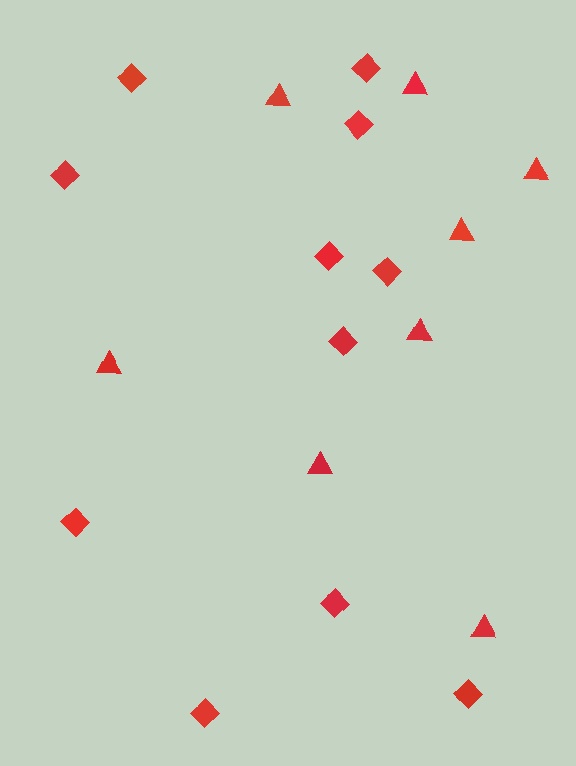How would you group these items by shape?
There are 2 groups: one group of diamonds (11) and one group of triangles (8).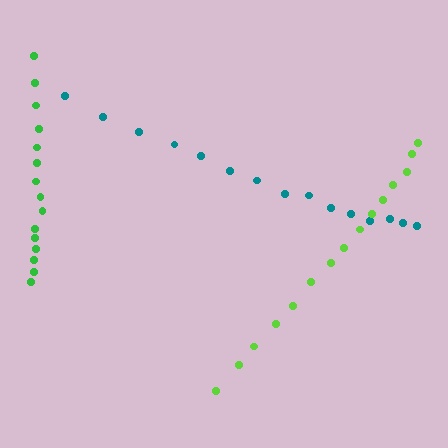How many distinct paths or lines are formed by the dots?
There are 3 distinct paths.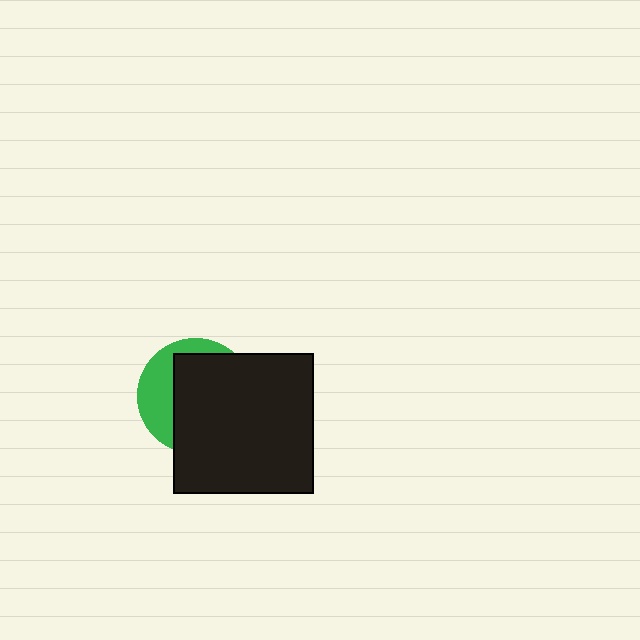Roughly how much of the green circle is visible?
A small part of it is visible (roughly 33%).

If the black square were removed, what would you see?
You would see the complete green circle.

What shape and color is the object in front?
The object in front is a black square.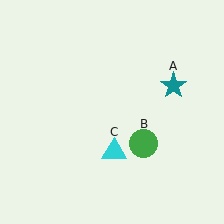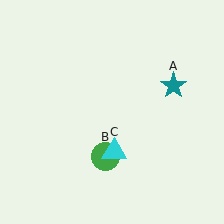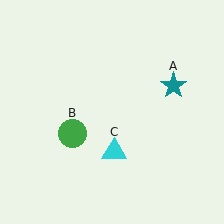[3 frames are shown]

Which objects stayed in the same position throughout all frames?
Teal star (object A) and cyan triangle (object C) remained stationary.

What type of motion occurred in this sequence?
The green circle (object B) rotated clockwise around the center of the scene.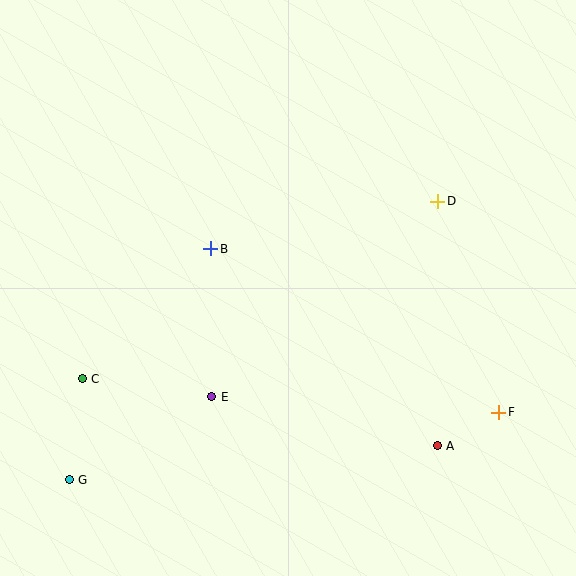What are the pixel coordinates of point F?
Point F is at (499, 412).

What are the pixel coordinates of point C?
Point C is at (82, 379).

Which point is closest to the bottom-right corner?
Point F is closest to the bottom-right corner.